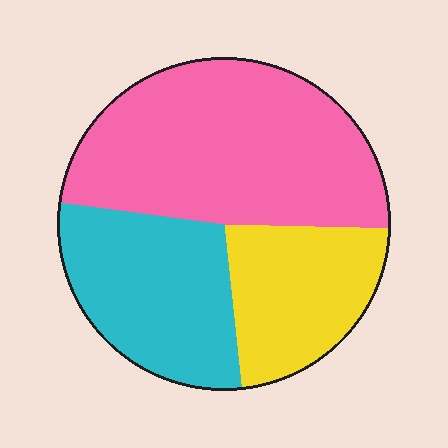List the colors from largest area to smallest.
From largest to smallest: pink, cyan, yellow.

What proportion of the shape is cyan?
Cyan covers 29% of the shape.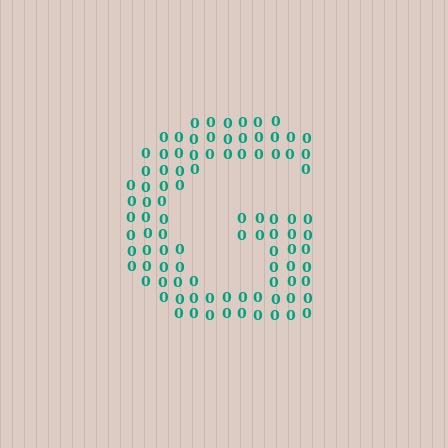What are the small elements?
The small elements are digit 0's.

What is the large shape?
The large shape is the letter G.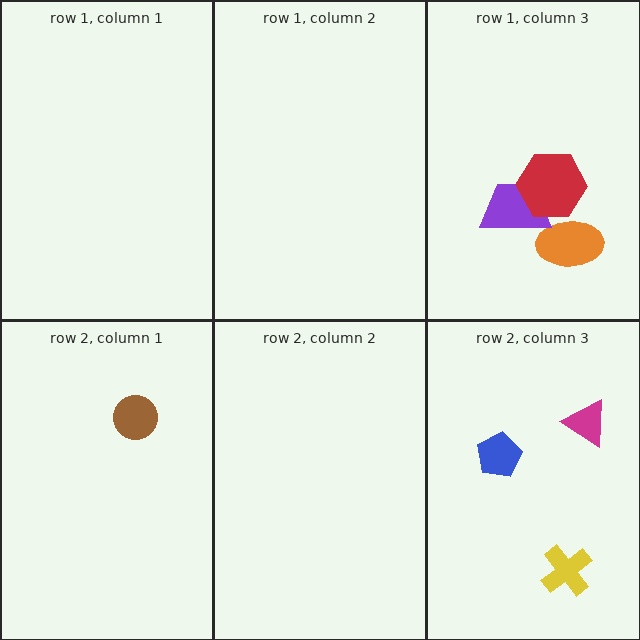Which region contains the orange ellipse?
The row 1, column 3 region.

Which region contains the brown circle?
The row 2, column 1 region.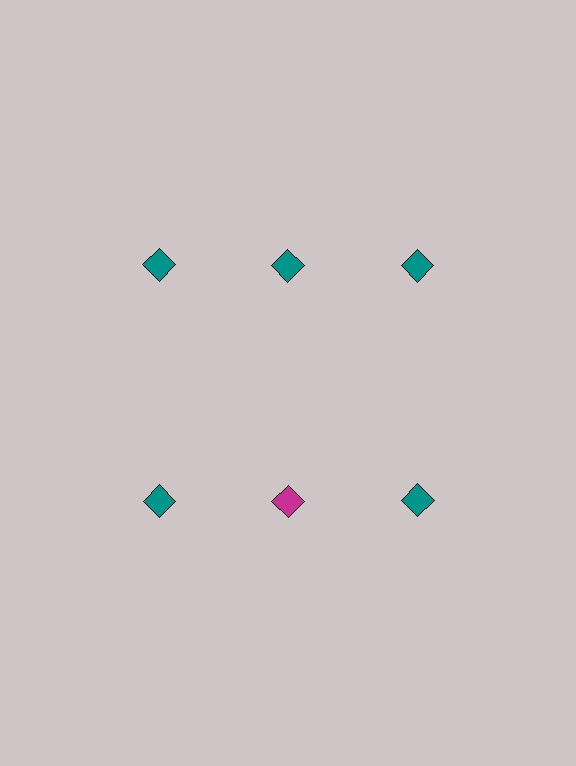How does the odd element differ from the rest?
It has a different color: magenta instead of teal.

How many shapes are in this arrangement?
There are 6 shapes arranged in a grid pattern.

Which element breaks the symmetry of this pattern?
The magenta diamond in the second row, second from left column breaks the symmetry. All other shapes are teal diamonds.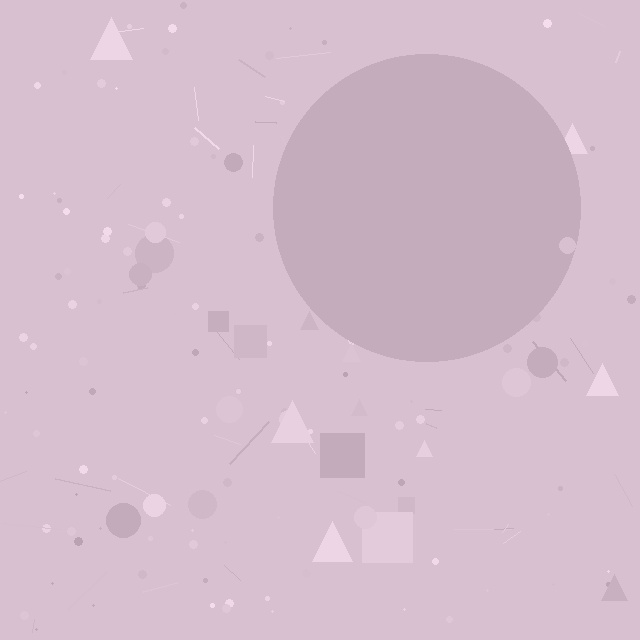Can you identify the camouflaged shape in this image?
The camouflaged shape is a circle.